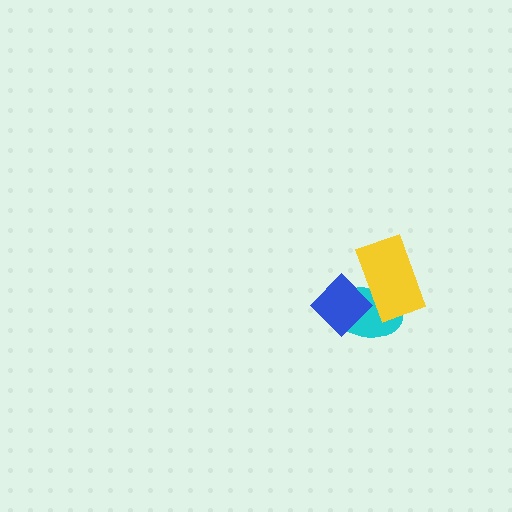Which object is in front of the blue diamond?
The yellow rectangle is in front of the blue diamond.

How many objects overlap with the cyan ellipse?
2 objects overlap with the cyan ellipse.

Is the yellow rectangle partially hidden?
No, no other shape covers it.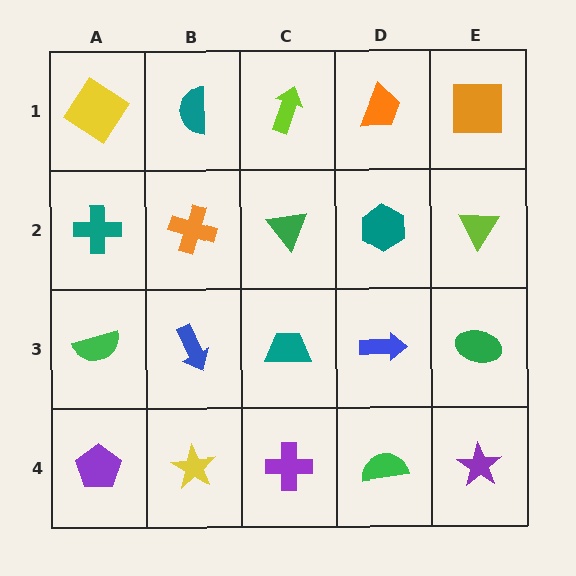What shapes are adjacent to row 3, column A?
A teal cross (row 2, column A), a purple pentagon (row 4, column A), a blue arrow (row 3, column B).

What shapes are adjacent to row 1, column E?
A lime triangle (row 2, column E), an orange trapezoid (row 1, column D).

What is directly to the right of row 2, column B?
A green triangle.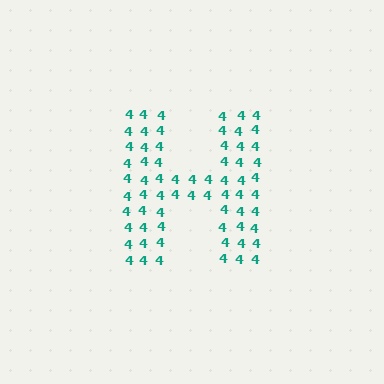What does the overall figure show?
The overall figure shows the letter H.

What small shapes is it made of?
It is made of small digit 4's.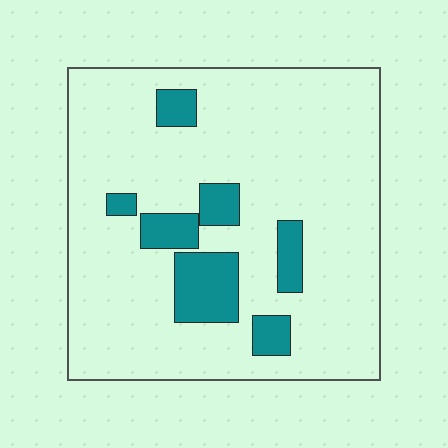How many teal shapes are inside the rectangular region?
7.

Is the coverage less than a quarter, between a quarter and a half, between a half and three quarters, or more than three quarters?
Less than a quarter.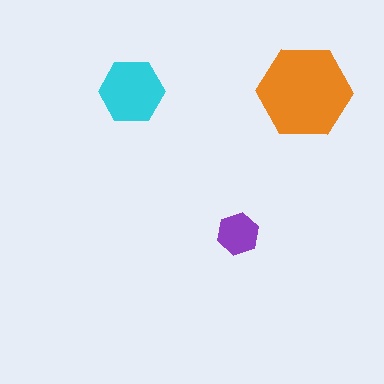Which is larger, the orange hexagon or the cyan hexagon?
The orange one.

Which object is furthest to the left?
The cyan hexagon is leftmost.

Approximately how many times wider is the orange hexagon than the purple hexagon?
About 2 times wider.